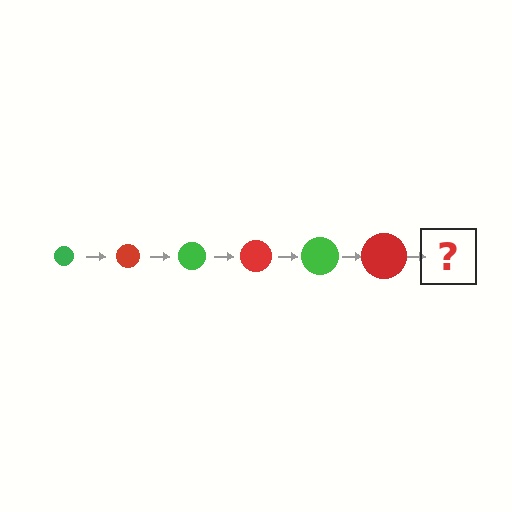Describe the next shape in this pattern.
It should be a green circle, larger than the previous one.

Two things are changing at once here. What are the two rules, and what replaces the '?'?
The two rules are that the circle grows larger each step and the color cycles through green and red. The '?' should be a green circle, larger than the previous one.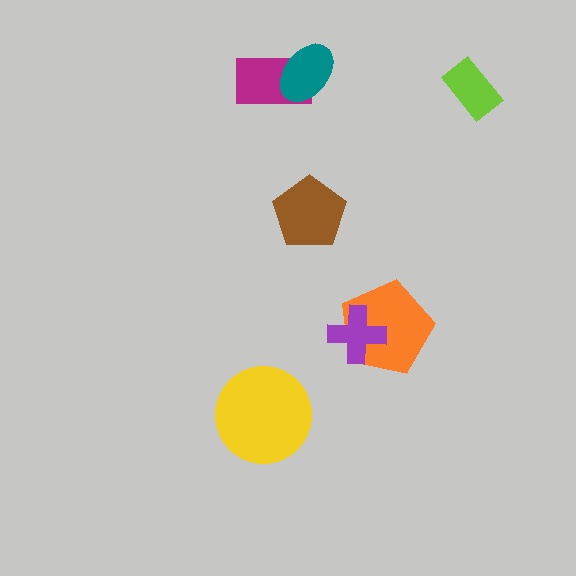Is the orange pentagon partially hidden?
Yes, it is partially covered by another shape.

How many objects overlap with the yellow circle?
0 objects overlap with the yellow circle.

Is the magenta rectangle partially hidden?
Yes, it is partially covered by another shape.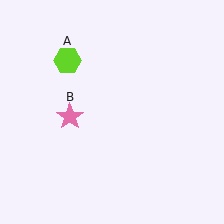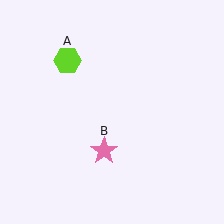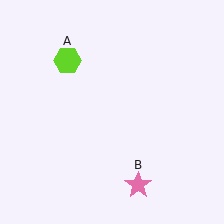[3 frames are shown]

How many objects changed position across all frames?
1 object changed position: pink star (object B).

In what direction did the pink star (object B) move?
The pink star (object B) moved down and to the right.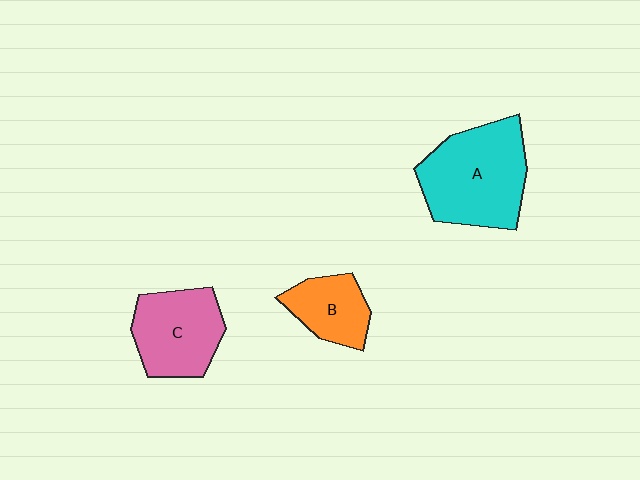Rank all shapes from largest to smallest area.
From largest to smallest: A (cyan), C (pink), B (orange).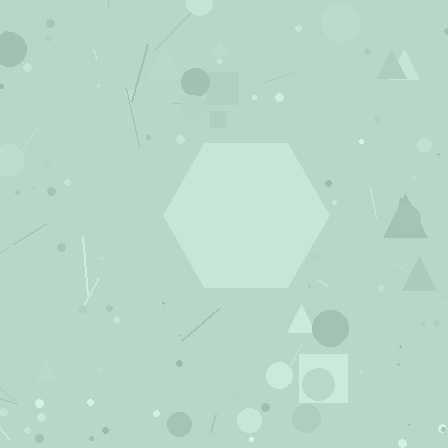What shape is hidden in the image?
A hexagon is hidden in the image.